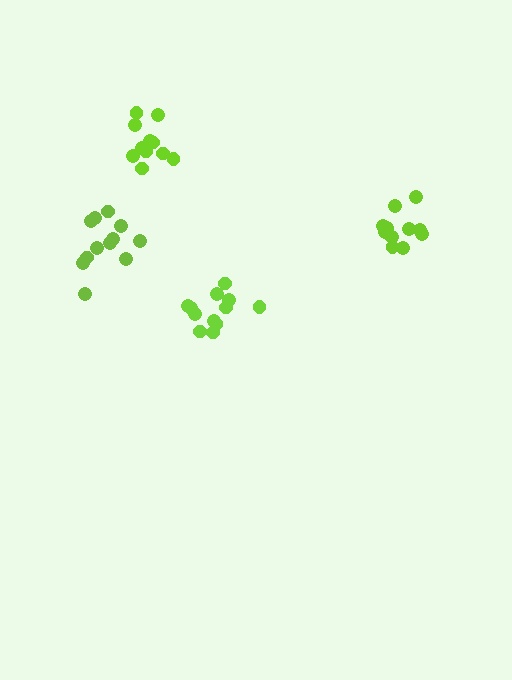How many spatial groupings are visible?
There are 4 spatial groupings.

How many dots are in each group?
Group 1: 12 dots, Group 2: 12 dots, Group 3: 12 dots, Group 4: 11 dots (47 total).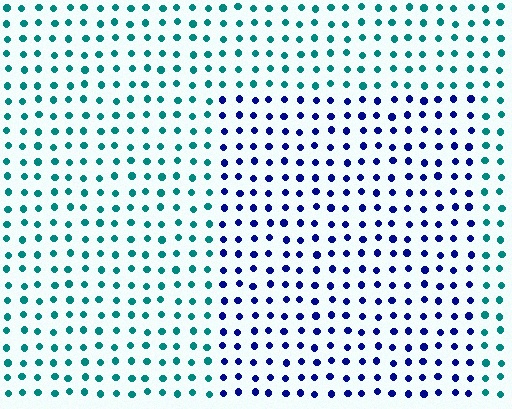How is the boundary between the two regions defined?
The boundary is defined purely by a slight shift in hue (about 61 degrees). Spacing, size, and orientation are identical on both sides.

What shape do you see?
I see a rectangle.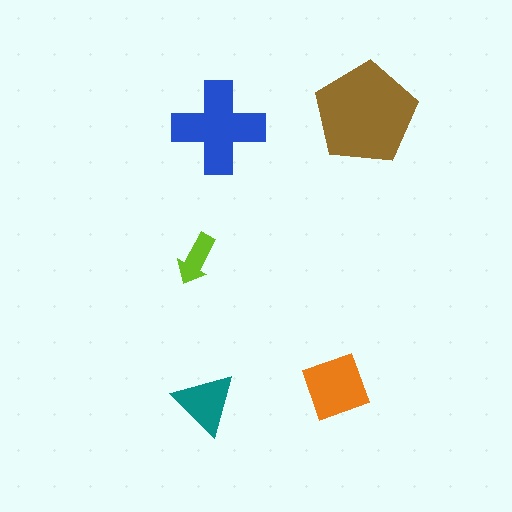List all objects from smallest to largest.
The lime arrow, the teal triangle, the orange diamond, the blue cross, the brown pentagon.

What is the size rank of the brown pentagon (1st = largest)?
1st.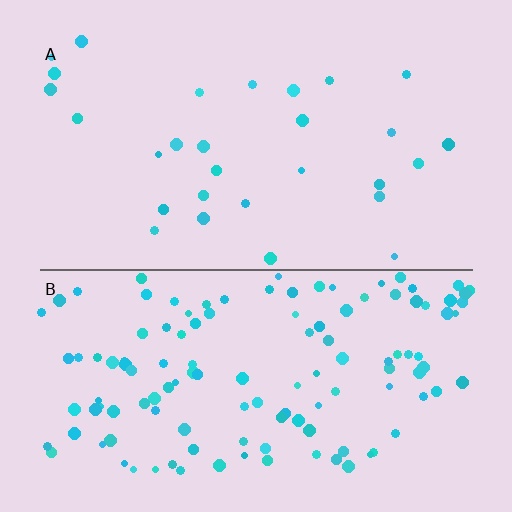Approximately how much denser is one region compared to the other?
Approximately 4.4× — region B over region A.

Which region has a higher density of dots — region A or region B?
B (the bottom).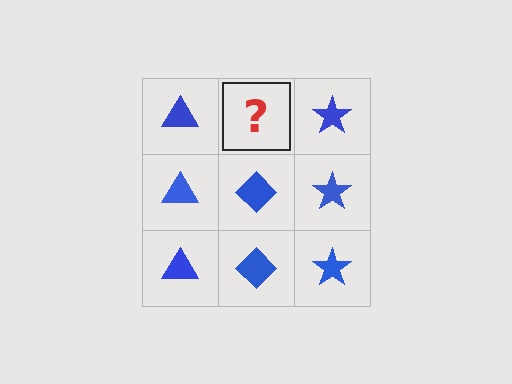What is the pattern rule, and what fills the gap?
The rule is that each column has a consistent shape. The gap should be filled with a blue diamond.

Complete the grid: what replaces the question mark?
The question mark should be replaced with a blue diamond.